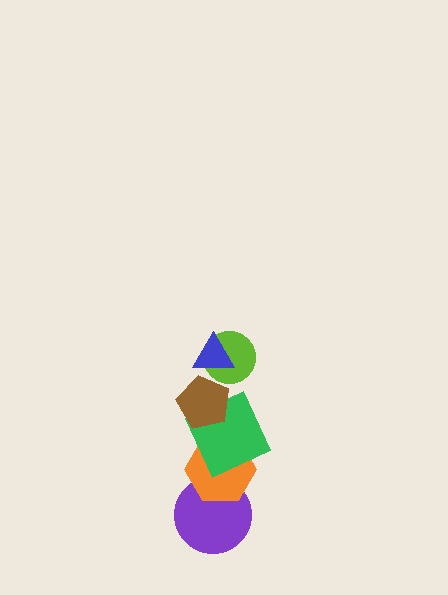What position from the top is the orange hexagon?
The orange hexagon is 5th from the top.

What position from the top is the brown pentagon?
The brown pentagon is 3rd from the top.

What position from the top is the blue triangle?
The blue triangle is 1st from the top.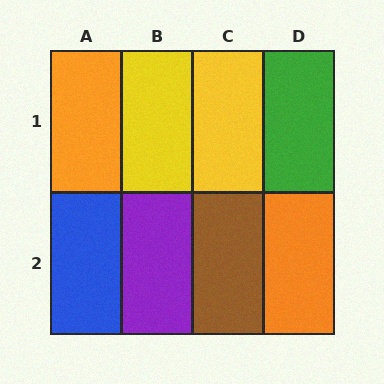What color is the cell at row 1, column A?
Orange.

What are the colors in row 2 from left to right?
Blue, purple, brown, orange.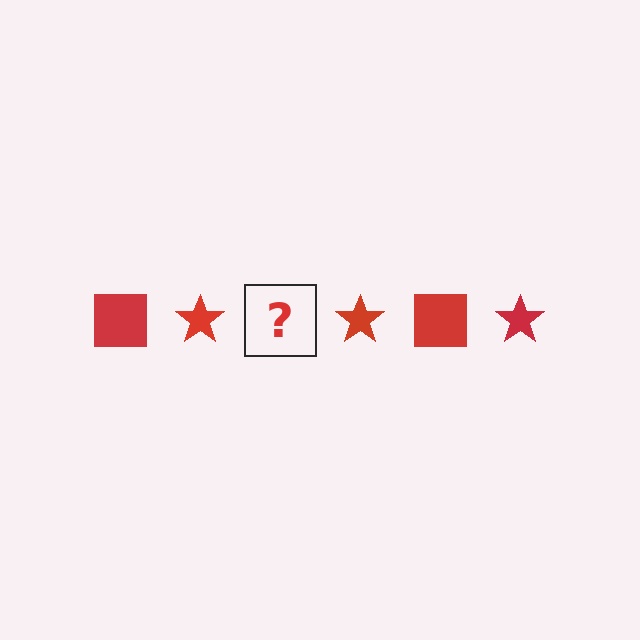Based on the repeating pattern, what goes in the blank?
The blank should be a red square.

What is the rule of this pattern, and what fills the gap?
The rule is that the pattern cycles through square, star shapes in red. The gap should be filled with a red square.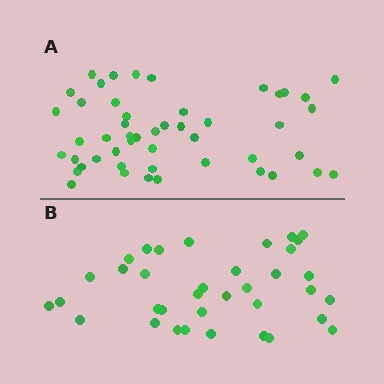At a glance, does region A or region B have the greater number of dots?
Region A (the top region) has more dots.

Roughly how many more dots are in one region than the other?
Region A has approximately 15 more dots than region B.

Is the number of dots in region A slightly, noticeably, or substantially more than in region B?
Region A has noticeably more, but not dramatically so. The ratio is roughly 1.4 to 1.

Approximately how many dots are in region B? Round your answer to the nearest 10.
About 40 dots. (The exact count is 36, which rounds to 40.)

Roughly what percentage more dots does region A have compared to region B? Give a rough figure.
About 35% more.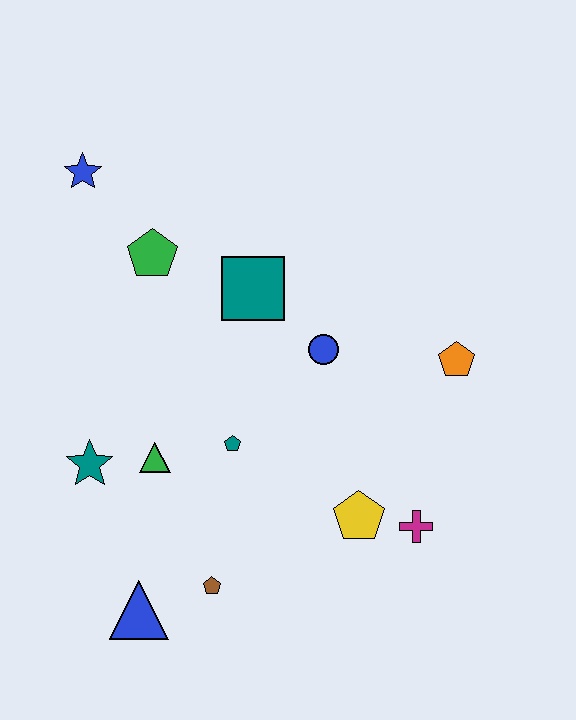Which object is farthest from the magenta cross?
The blue star is farthest from the magenta cross.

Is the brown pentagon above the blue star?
No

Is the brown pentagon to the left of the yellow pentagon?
Yes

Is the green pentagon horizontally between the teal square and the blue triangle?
Yes